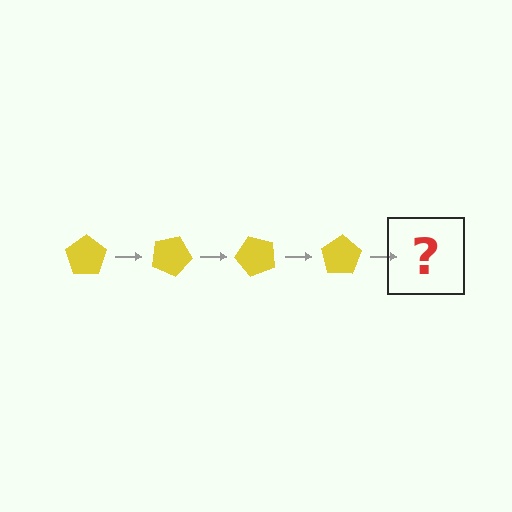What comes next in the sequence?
The next element should be a yellow pentagon rotated 100 degrees.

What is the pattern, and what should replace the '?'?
The pattern is that the pentagon rotates 25 degrees each step. The '?' should be a yellow pentagon rotated 100 degrees.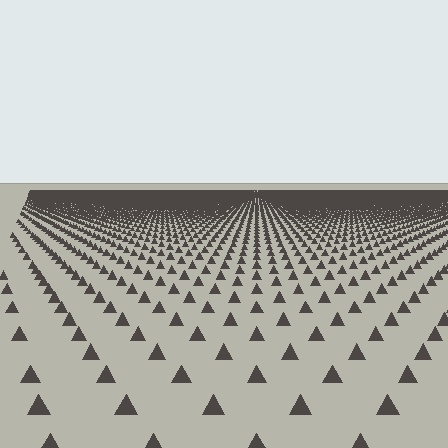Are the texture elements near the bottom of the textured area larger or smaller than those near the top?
Larger. Near the bottom, elements are closer to the viewer and appear at a bigger on-screen size.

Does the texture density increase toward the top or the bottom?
Density increases toward the top.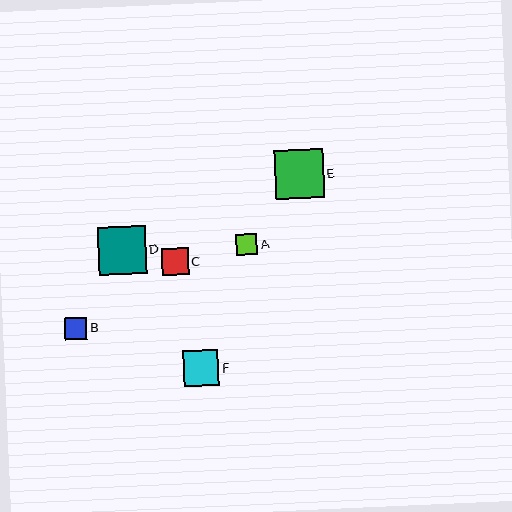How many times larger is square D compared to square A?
Square D is approximately 2.3 times the size of square A.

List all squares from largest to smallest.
From largest to smallest: E, D, F, C, B, A.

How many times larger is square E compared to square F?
Square E is approximately 1.4 times the size of square F.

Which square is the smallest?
Square A is the smallest with a size of approximately 21 pixels.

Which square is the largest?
Square E is the largest with a size of approximately 48 pixels.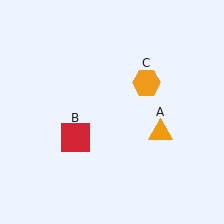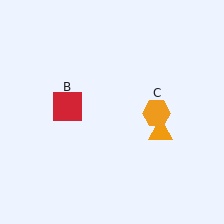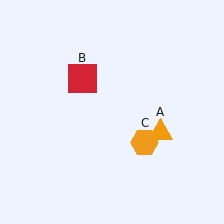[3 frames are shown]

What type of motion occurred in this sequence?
The red square (object B), orange hexagon (object C) rotated clockwise around the center of the scene.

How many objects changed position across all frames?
2 objects changed position: red square (object B), orange hexagon (object C).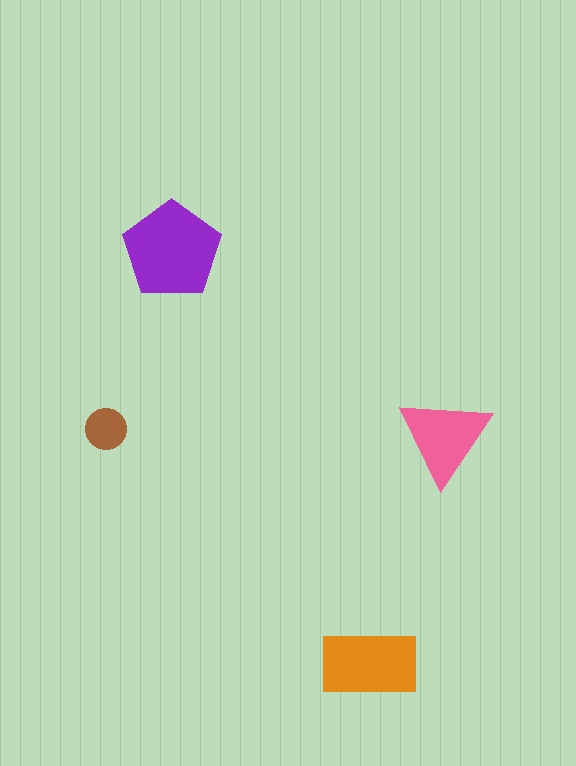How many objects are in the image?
There are 4 objects in the image.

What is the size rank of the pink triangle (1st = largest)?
3rd.